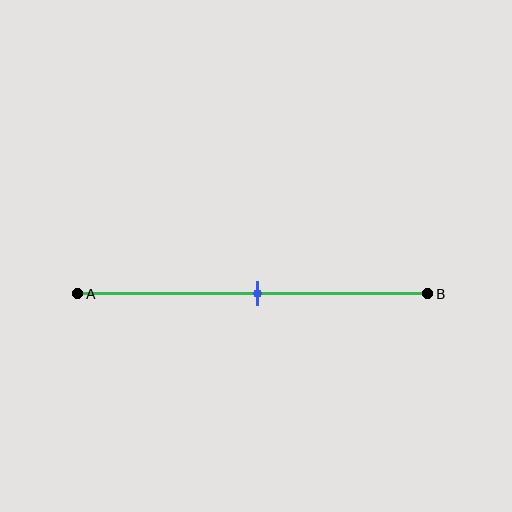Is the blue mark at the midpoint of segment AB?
Yes, the mark is approximately at the midpoint.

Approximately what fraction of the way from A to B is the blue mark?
The blue mark is approximately 50% of the way from A to B.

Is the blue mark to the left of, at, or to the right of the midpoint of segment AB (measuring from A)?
The blue mark is approximately at the midpoint of segment AB.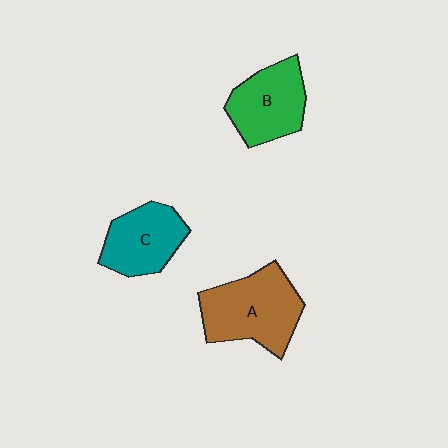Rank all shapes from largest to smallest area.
From largest to smallest: A (brown), B (green), C (teal).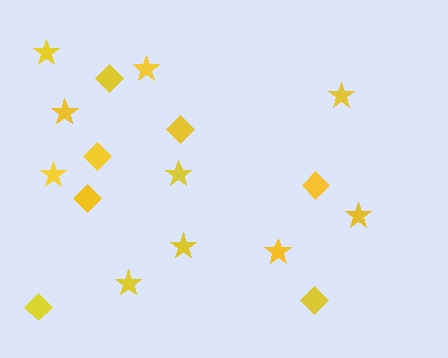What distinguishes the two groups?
There are 2 groups: one group of stars (10) and one group of diamonds (7).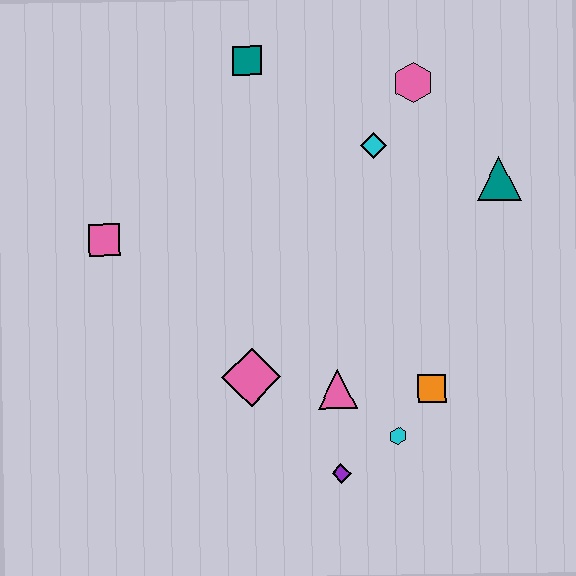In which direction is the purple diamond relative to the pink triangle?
The purple diamond is below the pink triangle.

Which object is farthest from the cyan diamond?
The purple diamond is farthest from the cyan diamond.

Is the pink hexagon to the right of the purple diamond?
Yes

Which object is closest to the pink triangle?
The cyan hexagon is closest to the pink triangle.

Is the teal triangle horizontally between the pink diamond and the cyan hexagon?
No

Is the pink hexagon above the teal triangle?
Yes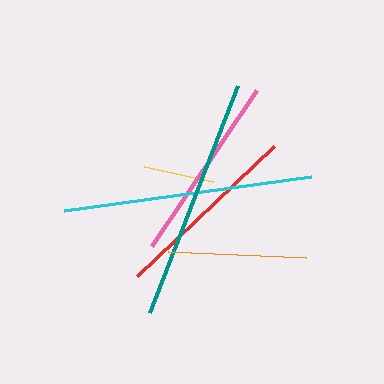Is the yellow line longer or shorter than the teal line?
The teal line is longer than the yellow line.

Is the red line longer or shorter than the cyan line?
The cyan line is longer than the red line.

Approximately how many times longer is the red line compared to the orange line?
The red line is approximately 1.4 times the length of the orange line.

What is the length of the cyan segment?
The cyan segment is approximately 249 pixels long.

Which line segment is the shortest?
The yellow line is the shortest at approximately 70 pixels.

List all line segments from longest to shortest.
From longest to shortest: cyan, teal, red, pink, orange, yellow.